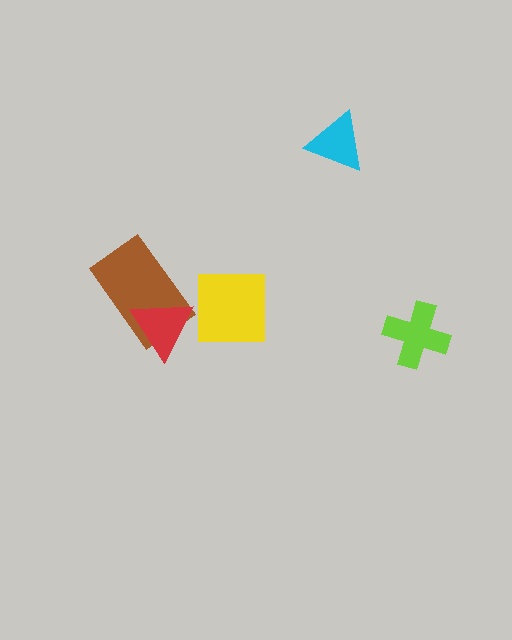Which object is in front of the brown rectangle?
The red triangle is in front of the brown rectangle.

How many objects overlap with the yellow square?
0 objects overlap with the yellow square.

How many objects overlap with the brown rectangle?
1 object overlaps with the brown rectangle.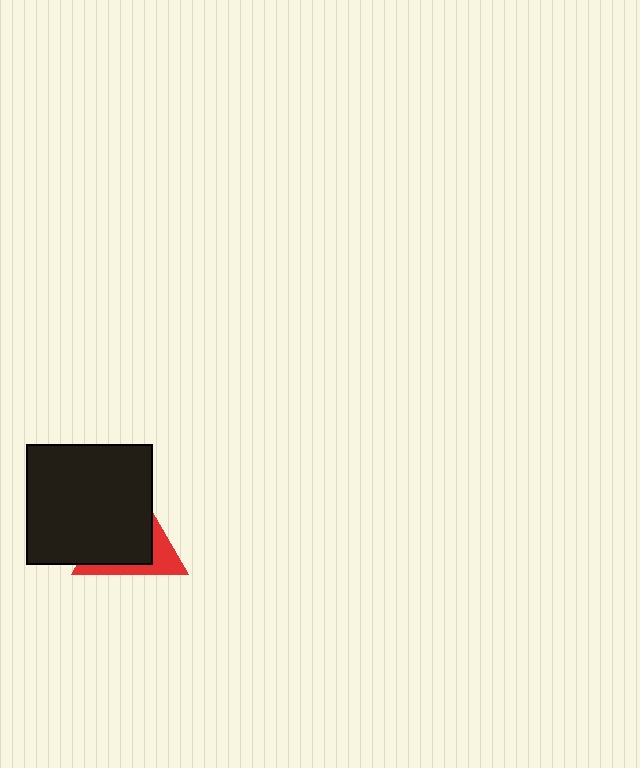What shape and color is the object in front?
The object in front is a black rectangle.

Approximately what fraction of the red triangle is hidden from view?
Roughly 69% of the red triangle is hidden behind the black rectangle.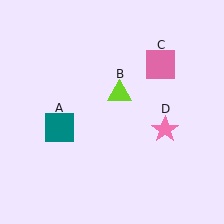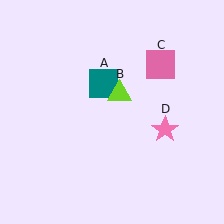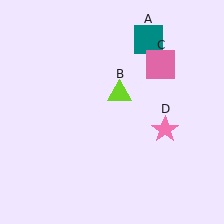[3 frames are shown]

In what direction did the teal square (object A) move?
The teal square (object A) moved up and to the right.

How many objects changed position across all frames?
1 object changed position: teal square (object A).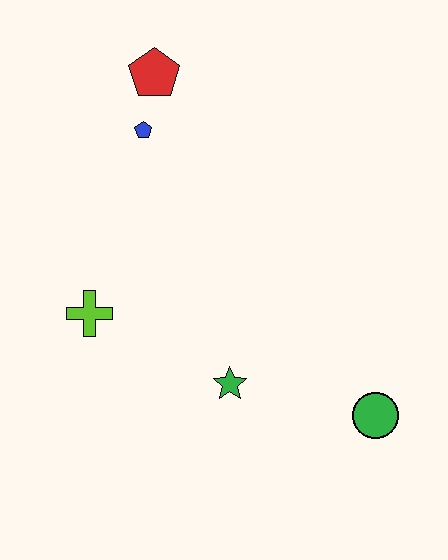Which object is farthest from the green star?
The red pentagon is farthest from the green star.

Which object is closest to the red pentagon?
The blue pentagon is closest to the red pentagon.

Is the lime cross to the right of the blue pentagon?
No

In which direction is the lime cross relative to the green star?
The lime cross is to the left of the green star.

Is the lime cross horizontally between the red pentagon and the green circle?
No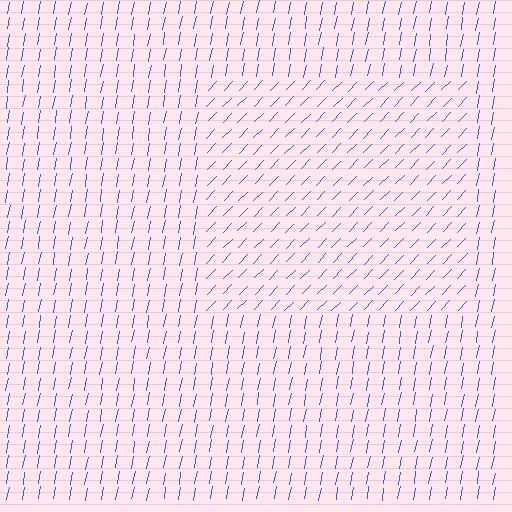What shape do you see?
I see a rectangle.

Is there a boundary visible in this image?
Yes, there is a texture boundary formed by a change in line orientation.